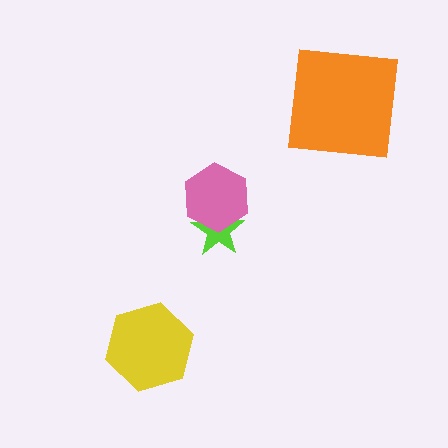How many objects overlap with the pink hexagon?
1 object overlaps with the pink hexagon.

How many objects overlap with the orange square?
0 objects overlap with the orange square.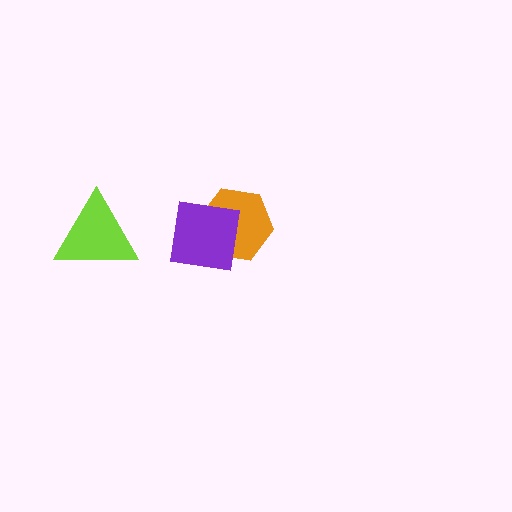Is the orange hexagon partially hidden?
Yes, it is partially covered by another shape.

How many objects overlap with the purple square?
1 object overlaps with the purple square.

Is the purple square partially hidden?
No, no other shape covers it.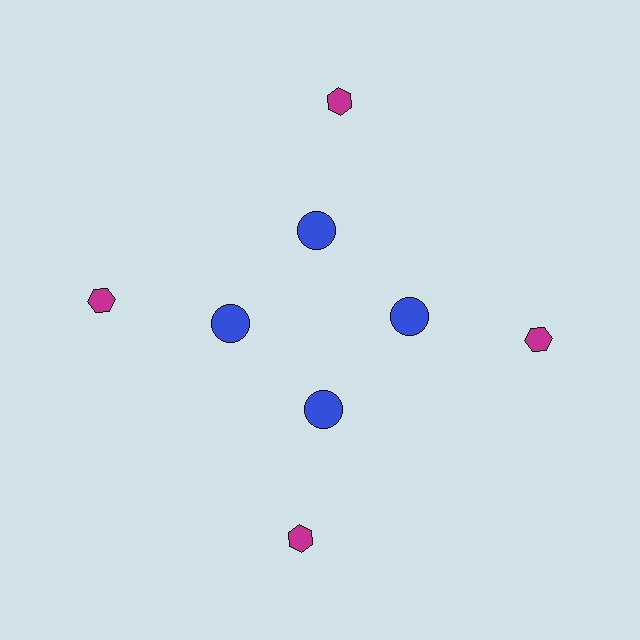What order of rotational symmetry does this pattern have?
This pattern has 4-fold rotational symmetry.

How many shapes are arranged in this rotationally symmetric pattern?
There are 8 shapes, arranged in 4 groups of 2.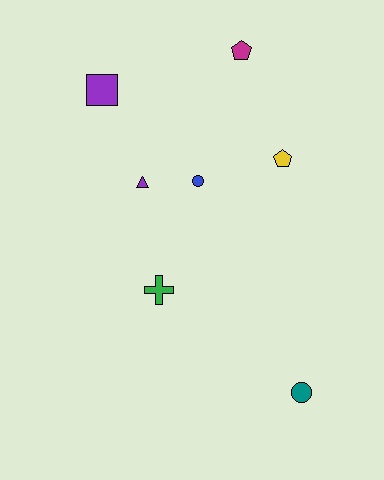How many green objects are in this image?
There is 1 green object.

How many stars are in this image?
There are no stars.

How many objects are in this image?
There are 7 objects.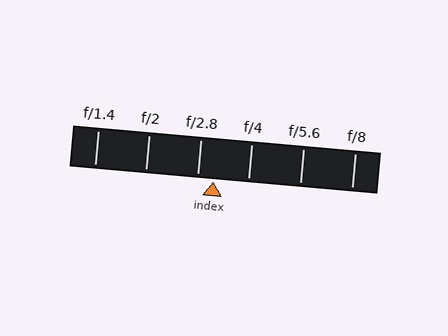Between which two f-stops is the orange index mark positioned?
The index mark is between f/2.8 and f/4.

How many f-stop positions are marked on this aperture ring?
There are 6 f-stop positions marked.